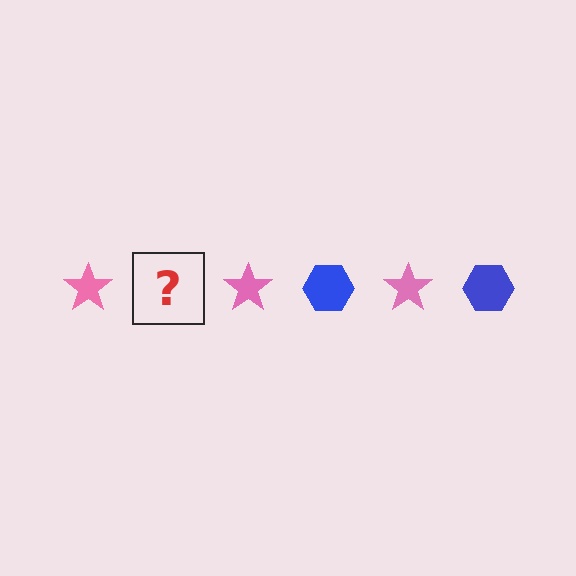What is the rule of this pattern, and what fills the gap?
The rule is that the pattern alternates between pink star and blue hexagon. The gap should be filled with a blue hexagon.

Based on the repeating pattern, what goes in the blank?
The blank should be a blue hexagon.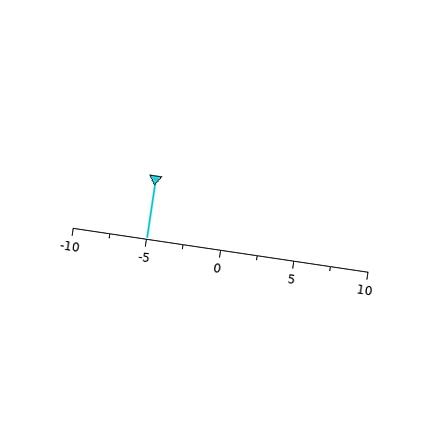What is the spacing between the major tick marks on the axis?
The major ticks are spaced 5 apart.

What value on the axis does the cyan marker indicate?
The marker indicates approximately -5.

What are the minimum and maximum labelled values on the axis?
The axis runs from -10 to 10.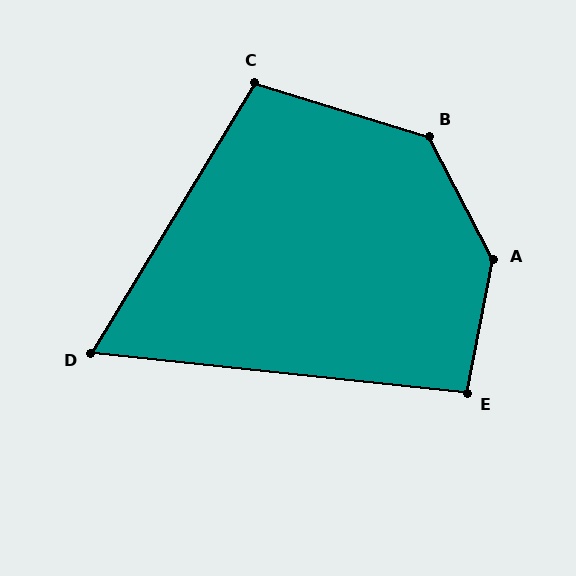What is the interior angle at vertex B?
Approximately 134 degrees (obtuse).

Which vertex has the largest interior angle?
A, at approximately 141 degrees.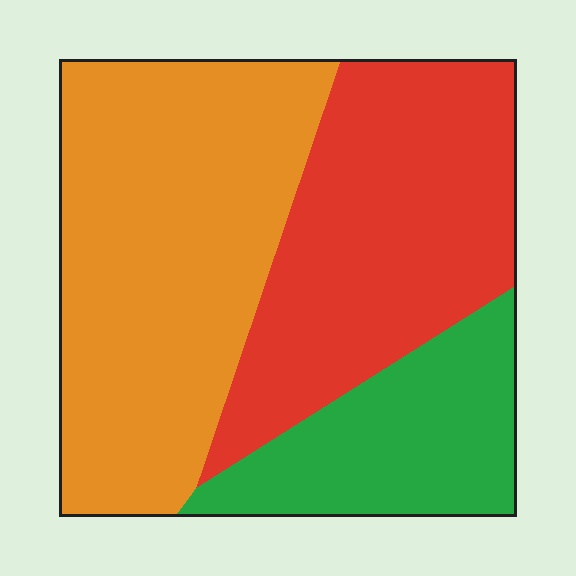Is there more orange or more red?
Orange.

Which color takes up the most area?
Orange, at roughly 45%.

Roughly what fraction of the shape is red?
Red covers roughly 35% of the shape.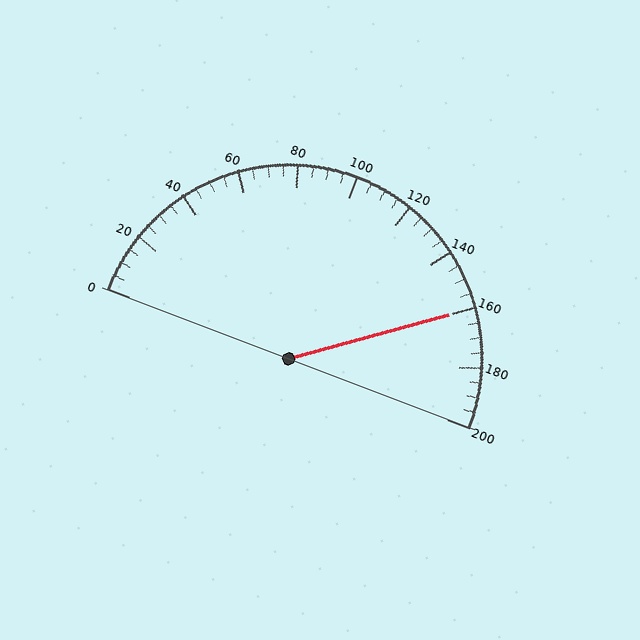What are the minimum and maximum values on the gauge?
The gauge ranges from 0 to 200.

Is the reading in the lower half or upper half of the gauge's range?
The reading is in the upper half of the range (0 to 200).